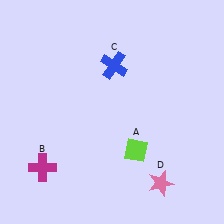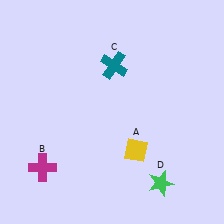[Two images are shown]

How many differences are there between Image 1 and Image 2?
There are 3 differences between the two images.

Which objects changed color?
A changed from lime to yellow. C changed from blue to teal. D changed from pink to green.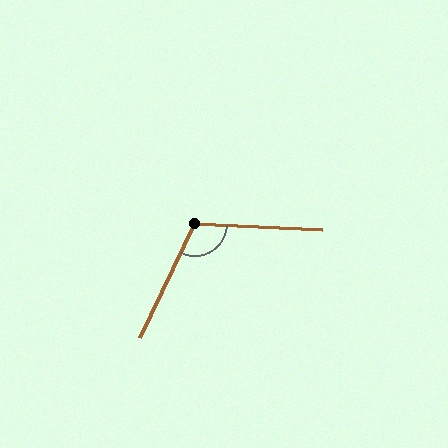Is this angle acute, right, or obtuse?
It is obtuse.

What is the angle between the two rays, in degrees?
Approximately 113 degrees.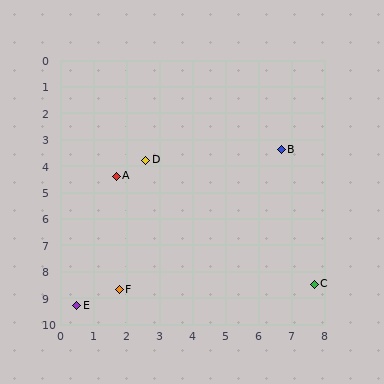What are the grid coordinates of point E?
Point E is at approximately (0.5, 9.3).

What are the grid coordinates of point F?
Point F is at approximately (1.8, 8.7).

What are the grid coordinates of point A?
Point A is at approximately (1.7, 4.4).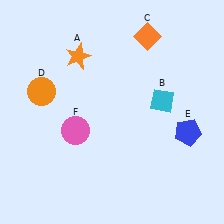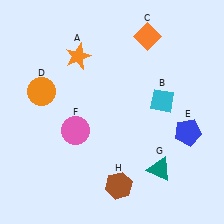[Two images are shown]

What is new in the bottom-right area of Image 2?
A teal triangle (G) was added in the bottom-right area of Image 2.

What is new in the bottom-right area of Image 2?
A brown hexagon (H) was added in the bottom-right area of Image 2.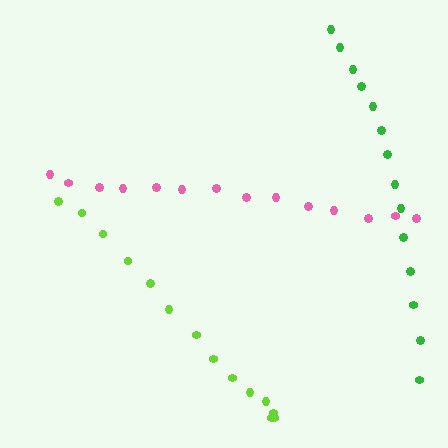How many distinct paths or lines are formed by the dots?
There are 3 distinct paths.